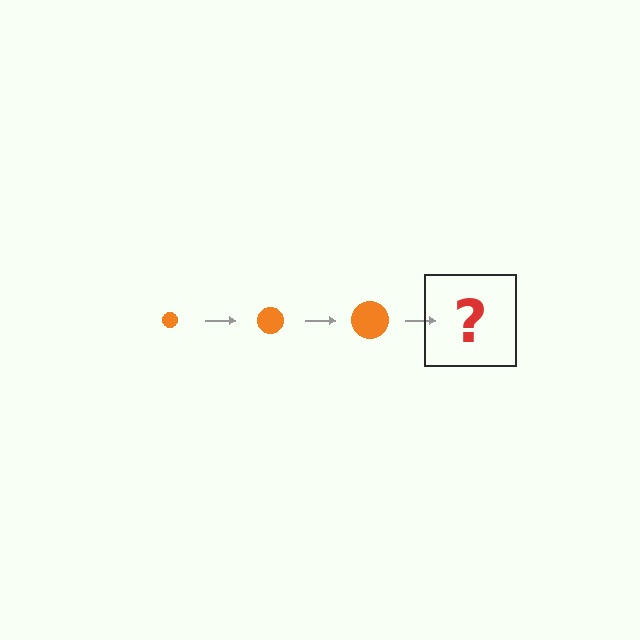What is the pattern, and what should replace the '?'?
The pattern is that the circle gets progressively larger each step. The '?' should be an orange circle, larger than the previous one.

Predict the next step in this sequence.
The next step is an orange circle, larger than the previous one.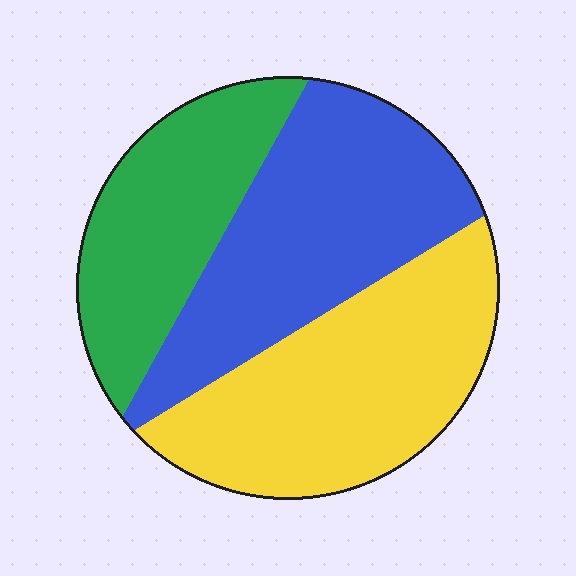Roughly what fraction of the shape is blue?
Blue takes up about three eighths (3/8) of the shape.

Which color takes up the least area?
Green, at roughly 25%.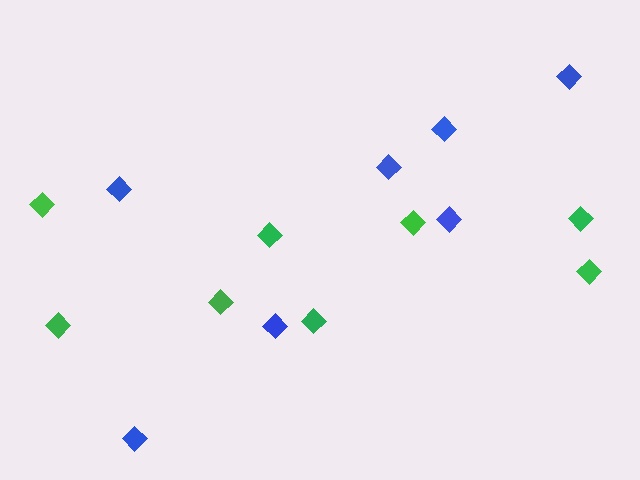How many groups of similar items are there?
There are 2 groups: one group of blue diamonds (7) and one group of green diamonds (8).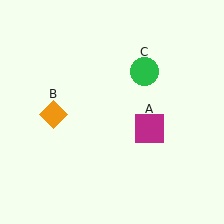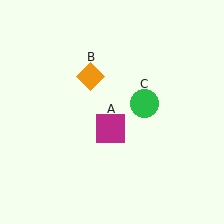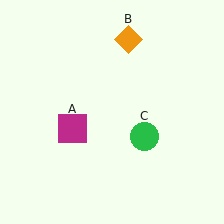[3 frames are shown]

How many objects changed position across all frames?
3 objects changed position: magenta square (object A), orange diamond (object B), green circle (object C).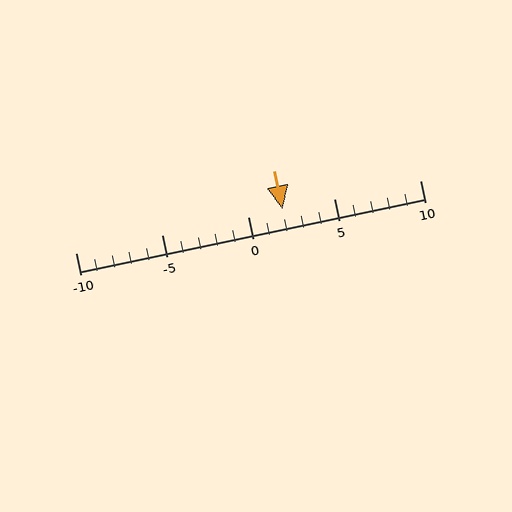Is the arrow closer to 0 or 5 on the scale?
The arrow is closer to 0.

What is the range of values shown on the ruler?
The ruler shows values from -10 to 10.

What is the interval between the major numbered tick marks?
The major tick marks are spaced 5 units apart.